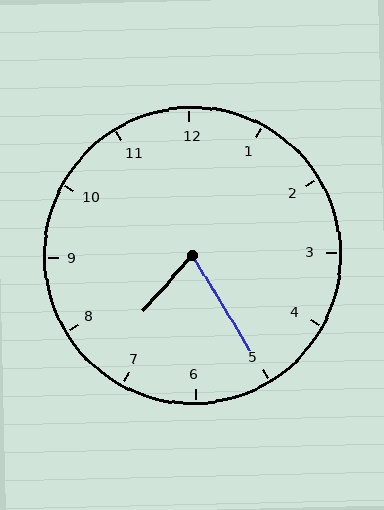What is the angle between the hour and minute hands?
Approximately 72 degrees.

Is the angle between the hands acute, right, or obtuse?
It is acute.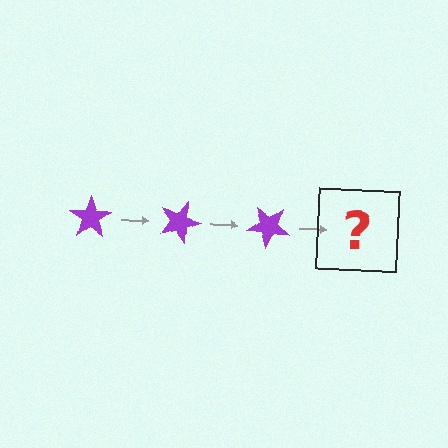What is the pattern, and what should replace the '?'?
The pattern is that the star rotates 20 degrees each step. The '?' should be a purple star rotated 60 degrees.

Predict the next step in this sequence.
The next step is a purple star rotated 60 degrees.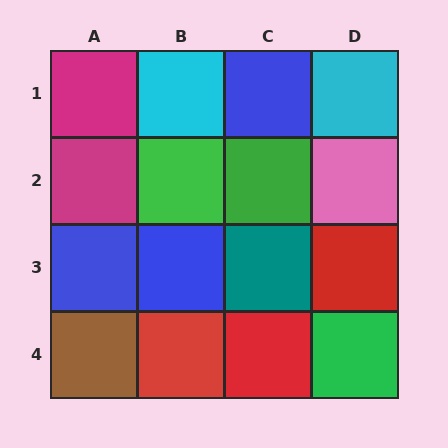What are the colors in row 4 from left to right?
Brown, red, red, green.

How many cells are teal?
1 cell is teal.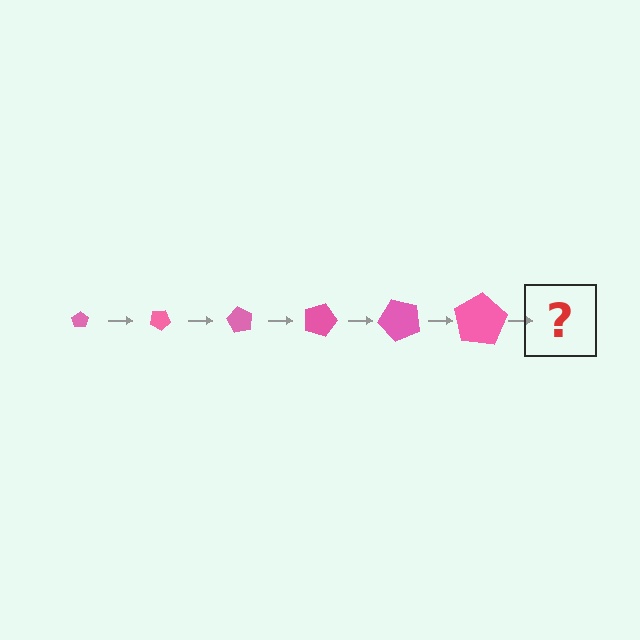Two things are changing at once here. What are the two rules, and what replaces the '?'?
The two rules are that the pentagon grows larger each step and it rotates 30 degrees each step. The '?' should be a pentagon, larger than the previous one and rotated 180 degrees from the start.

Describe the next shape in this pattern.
It should be a pentagon, larger than the previous one and rotated 180 degrees from the start.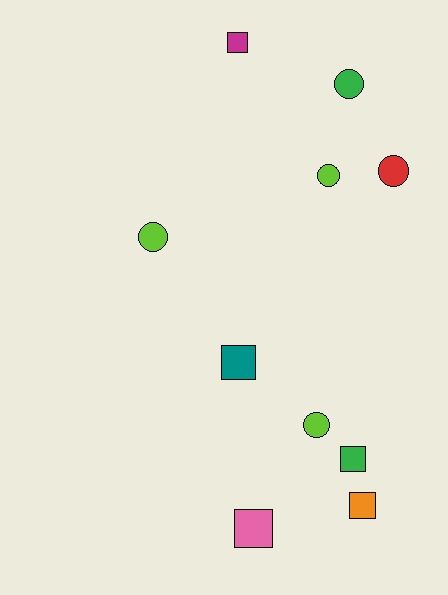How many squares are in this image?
There are 5 squares.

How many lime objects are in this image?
There are 3 lime objects.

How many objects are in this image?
There are 10 objects.